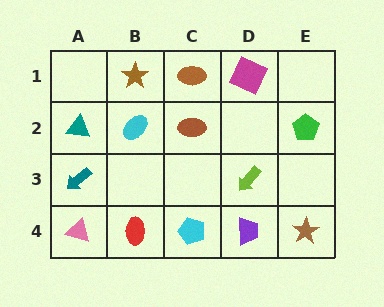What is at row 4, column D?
A purple trapezoid.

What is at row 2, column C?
A brown ellipse.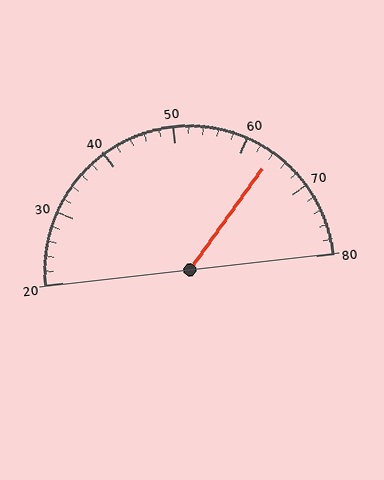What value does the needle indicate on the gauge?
The needle indicates approximately 64.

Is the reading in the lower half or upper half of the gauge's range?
The reading is in the upper half of the range (20 to 80).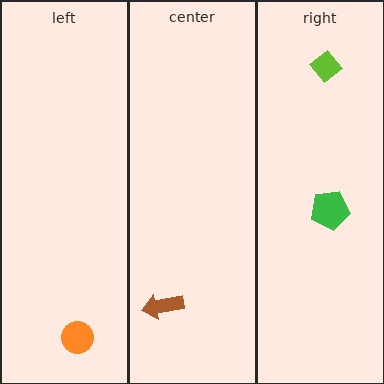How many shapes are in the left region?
1.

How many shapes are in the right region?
2.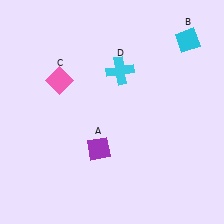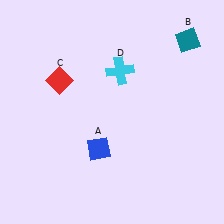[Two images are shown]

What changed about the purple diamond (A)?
In Image 1, A is purple. In Image 2, it changed to blue.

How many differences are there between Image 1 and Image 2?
There are 3 differences between the two images.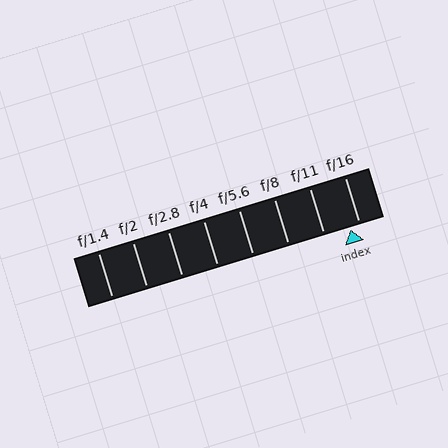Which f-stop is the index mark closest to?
The index mark is closest to f/16.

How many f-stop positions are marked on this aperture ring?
There are 8 f-stop positions marked.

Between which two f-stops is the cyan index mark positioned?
The index mark is between f/11 and f/16.